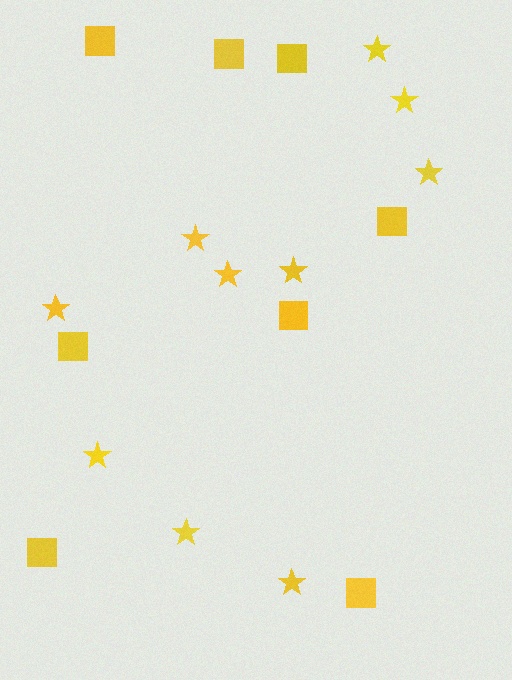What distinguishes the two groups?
There are 2 groups: one group of squares (8) and one group of stars (10).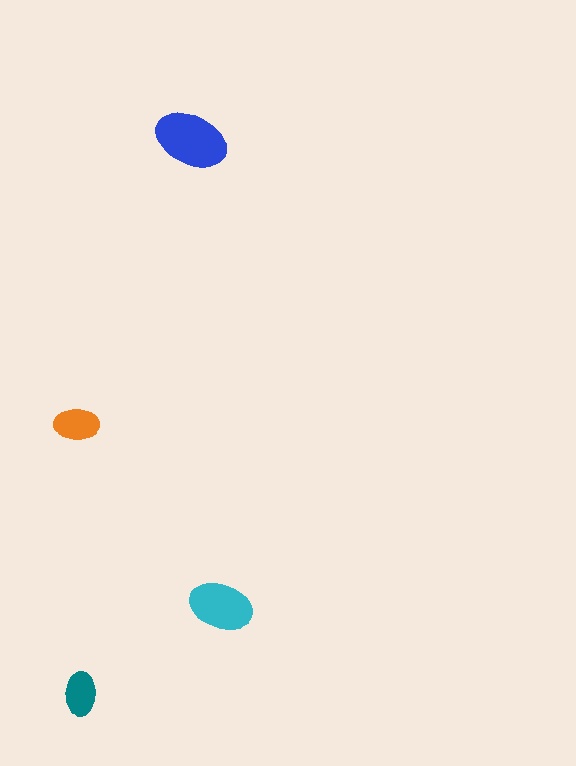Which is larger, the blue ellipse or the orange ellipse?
The blue one.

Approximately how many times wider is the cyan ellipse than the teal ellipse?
About 1.5 times wider.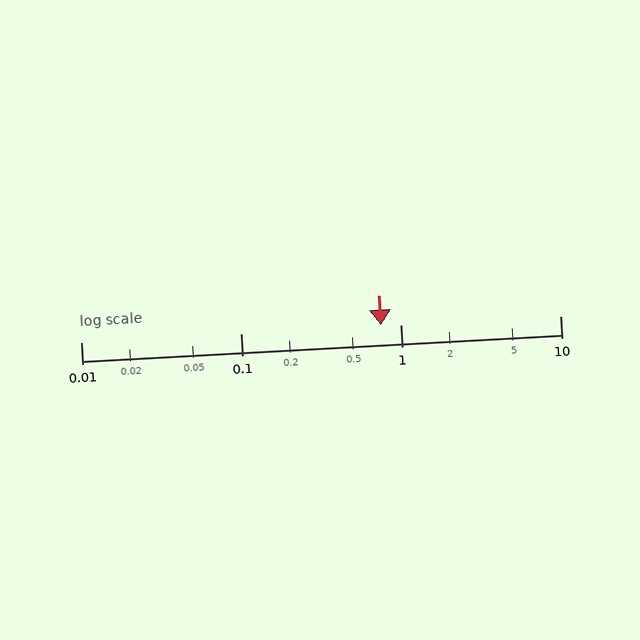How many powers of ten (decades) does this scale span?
The scale spans 3 decades, from 0.01 to 10.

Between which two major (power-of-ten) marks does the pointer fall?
The pointer is between 0.1 and 1.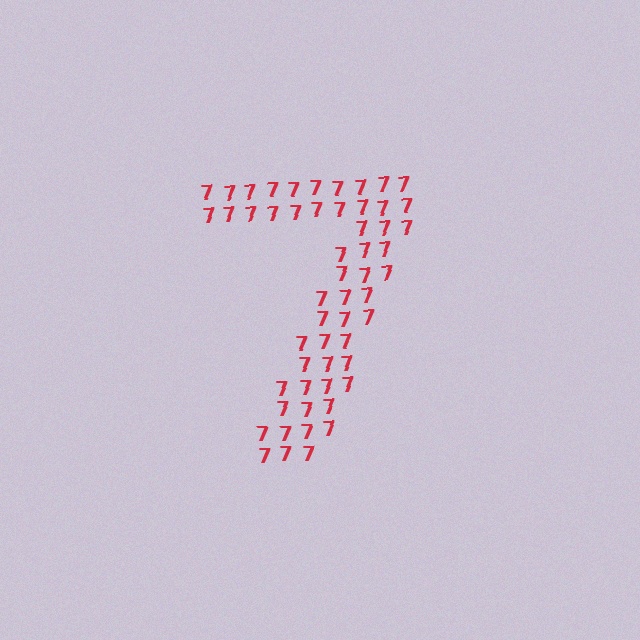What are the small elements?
The small elements are digit 7's.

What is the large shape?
The large shape is the digit 7.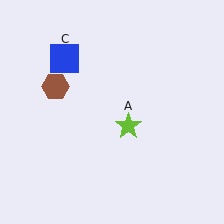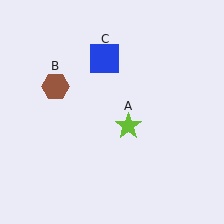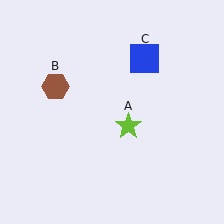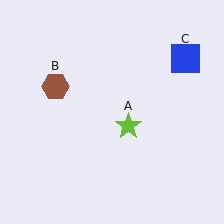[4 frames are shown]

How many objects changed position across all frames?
1 object changed position: blue square (object C).